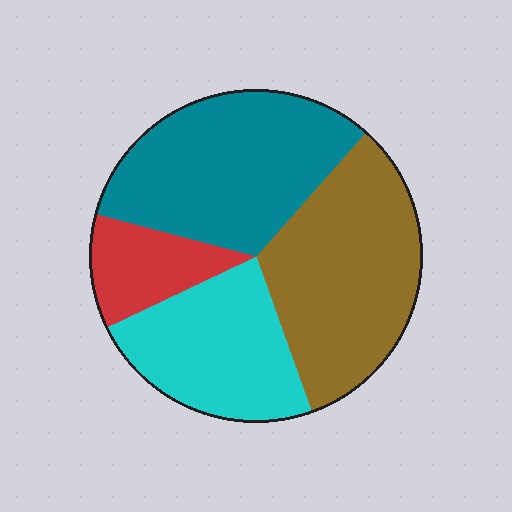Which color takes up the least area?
Red, at roughly 10%.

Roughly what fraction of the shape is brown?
Brown takes up between a quarter and a half of the shape.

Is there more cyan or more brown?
Brown.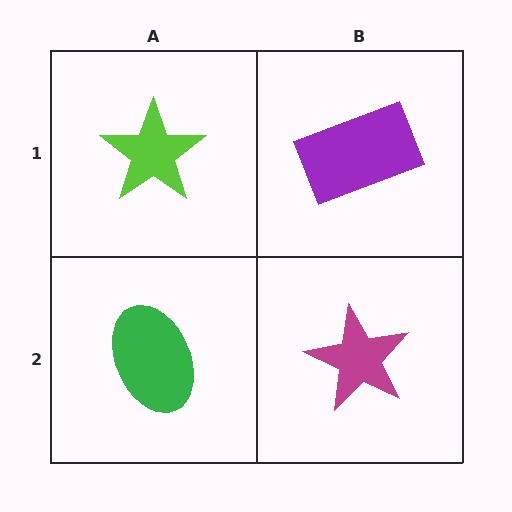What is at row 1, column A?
A lime star.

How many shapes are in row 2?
2 shapes.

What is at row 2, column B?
A magenta star.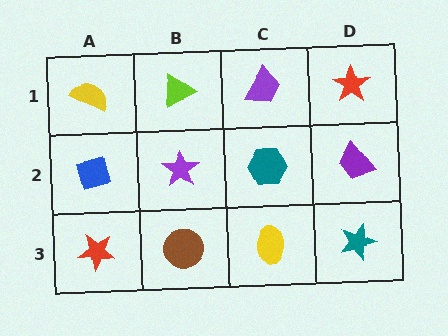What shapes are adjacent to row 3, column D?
A purple trapezoid (row 2, column D), a yellow ellipse (row 3, column C).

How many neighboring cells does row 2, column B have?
4.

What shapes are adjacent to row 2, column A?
A yellow semicircle (row 1, column A), a red star (row 3, column A), a purple star (row 2, column B).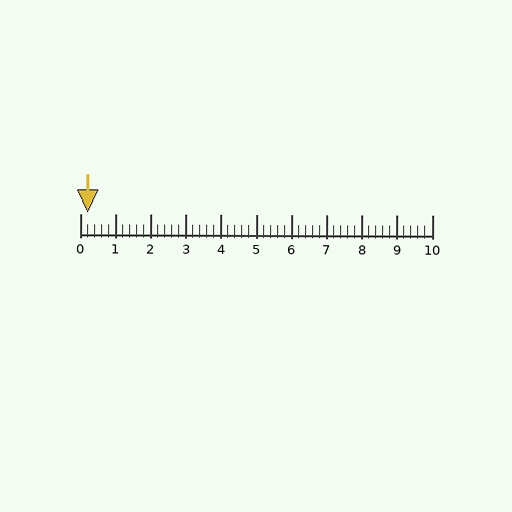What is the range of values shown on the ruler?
The ruler shows values from 0 to 10.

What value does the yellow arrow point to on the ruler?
The yellow arrow points to approximately 0.2.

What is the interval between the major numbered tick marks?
The major tick marks are spaced 1 units apart.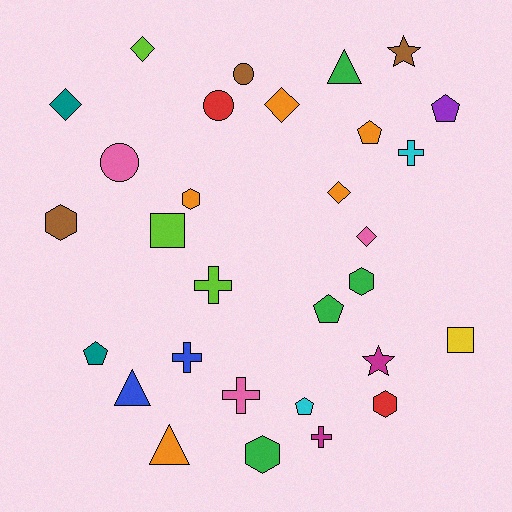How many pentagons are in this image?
There are 5 pentagons.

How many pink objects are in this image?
There are 3 pink objects.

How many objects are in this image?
There are 30 objects.